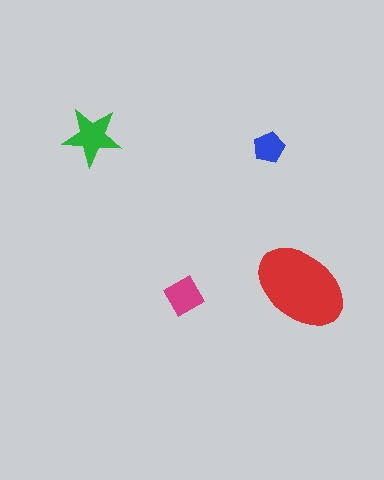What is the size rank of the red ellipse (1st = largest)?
1st.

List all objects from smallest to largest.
The blue pentagon, the magenta diamond, the green star, the red ellipse.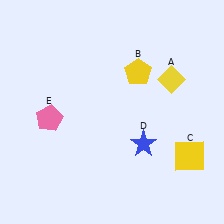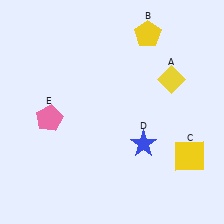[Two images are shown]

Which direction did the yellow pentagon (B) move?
The yellow pentagon (B) moved up.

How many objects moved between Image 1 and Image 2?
1 object moved between the two images.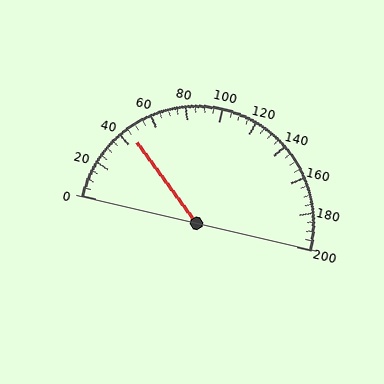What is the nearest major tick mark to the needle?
The nearest major tick mark is 40.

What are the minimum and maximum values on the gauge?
The gauge ranges from 0 to 200.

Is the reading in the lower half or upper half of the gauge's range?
The reading is in the lower half of the range (0 to 200).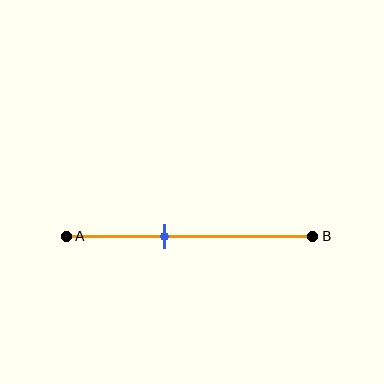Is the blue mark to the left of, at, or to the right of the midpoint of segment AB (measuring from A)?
The blue mark is to the left of the midpoint of segment AB.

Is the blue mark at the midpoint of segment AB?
No, the mark is at about 40% from A, not at the 50% midpoint.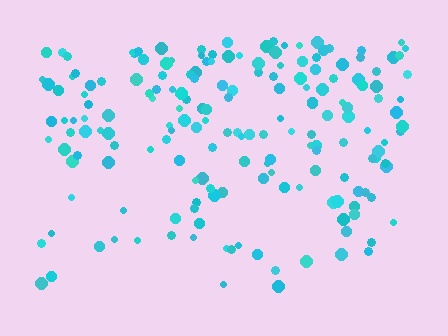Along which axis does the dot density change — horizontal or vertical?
Vertical.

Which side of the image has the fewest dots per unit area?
The bottom.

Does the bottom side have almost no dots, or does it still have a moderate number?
Still a moderate number, just noticeably fewer than the top.